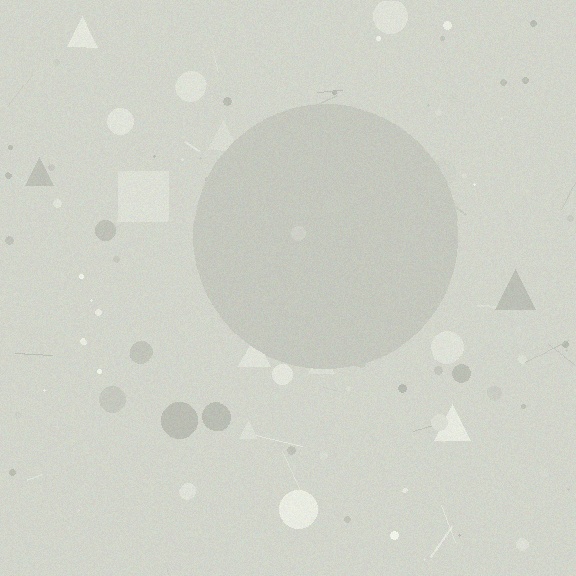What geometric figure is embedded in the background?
A circle is embedded in the background.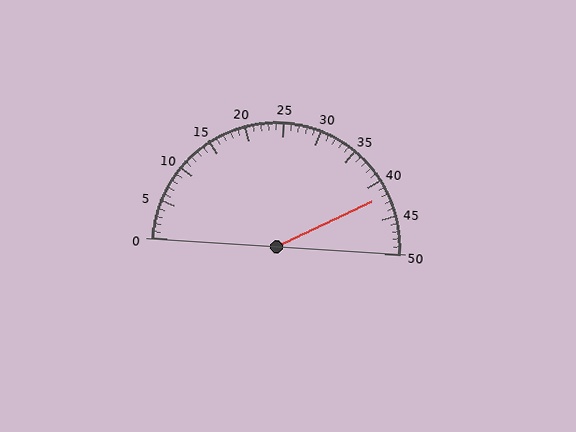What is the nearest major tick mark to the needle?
The nearest major tick mark is 40.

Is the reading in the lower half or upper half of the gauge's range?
The reading is in the upper half of the range (0 to 50).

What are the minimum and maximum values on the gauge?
The gauge ranges from 0 to 50.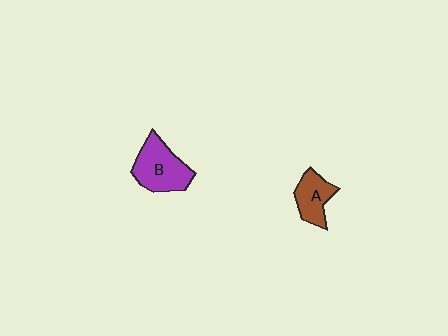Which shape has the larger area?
Shape B (purple).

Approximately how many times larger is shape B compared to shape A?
Approximately 1.5 times.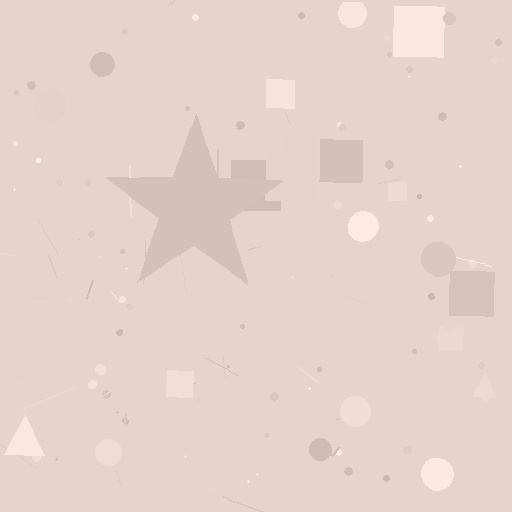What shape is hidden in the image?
A star is hidden in the image.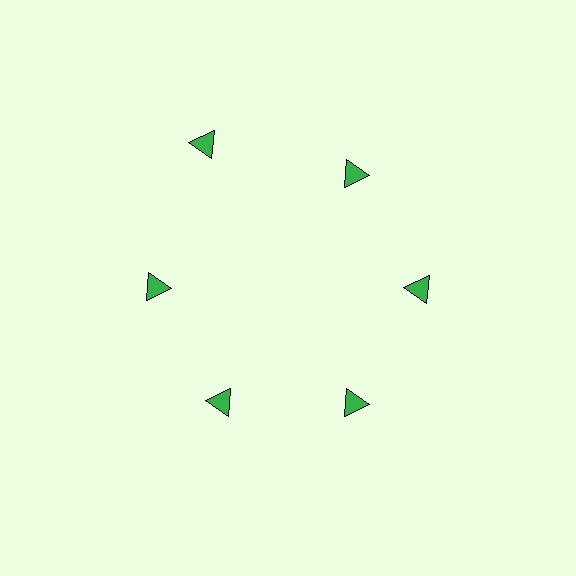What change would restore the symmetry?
The symmetry would be restored by moving it inward, back onto the ring so that all 6 triangles sit at equal angles and equal distance from the center.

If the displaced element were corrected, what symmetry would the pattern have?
It would have 6-fold rotational symmetry — the pattern would map onto itself every 60 degrees.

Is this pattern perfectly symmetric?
No. The 6 green triangles are arranged in a ring, but one element near the 11 o'clock position is pushed outward from the center, breaking the 6-fold rotational symmetry.